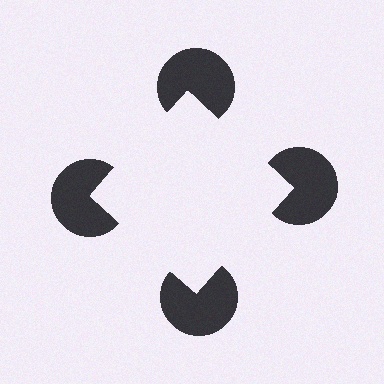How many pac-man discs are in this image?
There are 4 — one at each vertex of the illusory square.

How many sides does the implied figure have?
4 sides.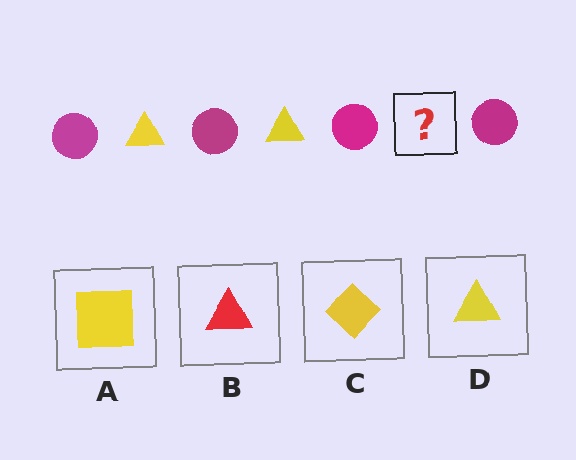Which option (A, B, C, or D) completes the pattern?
D.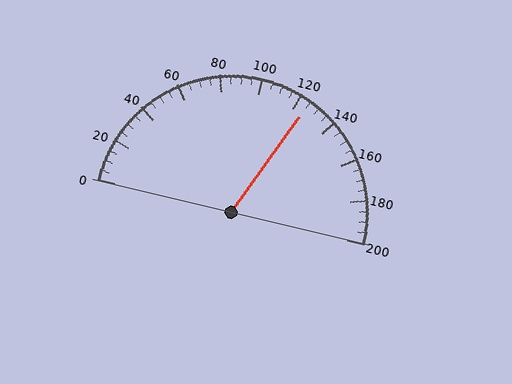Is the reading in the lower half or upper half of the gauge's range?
The reading is in the upper half of the range (0 to 200).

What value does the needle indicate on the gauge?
The needle indicates approximately 125.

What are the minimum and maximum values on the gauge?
The gauge ranges from 0 to 200.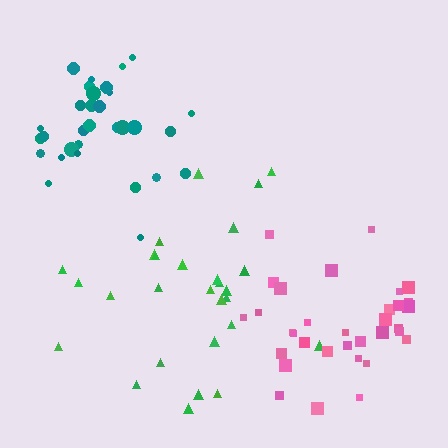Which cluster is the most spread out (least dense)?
Green.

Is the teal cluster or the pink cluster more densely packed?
Teal.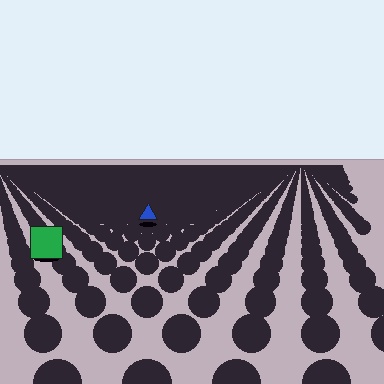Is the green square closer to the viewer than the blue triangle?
Yes. The green square is closer — you can tell from the texture gradient: the ground texture is coarser near it.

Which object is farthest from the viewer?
The blue triangle is farthest from the viewer. It appears smaller and the ground texture around it is denser.